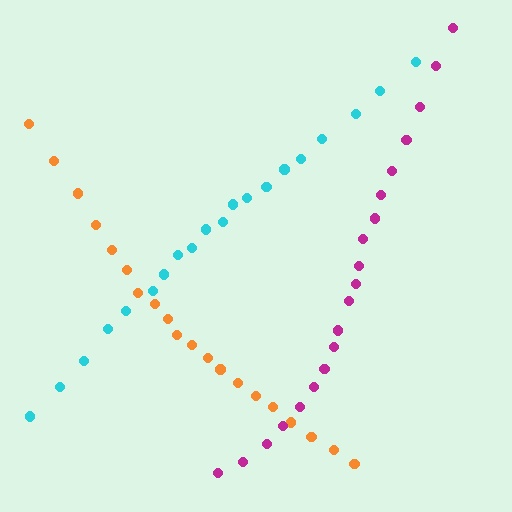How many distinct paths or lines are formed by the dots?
There are 3 distinct paths.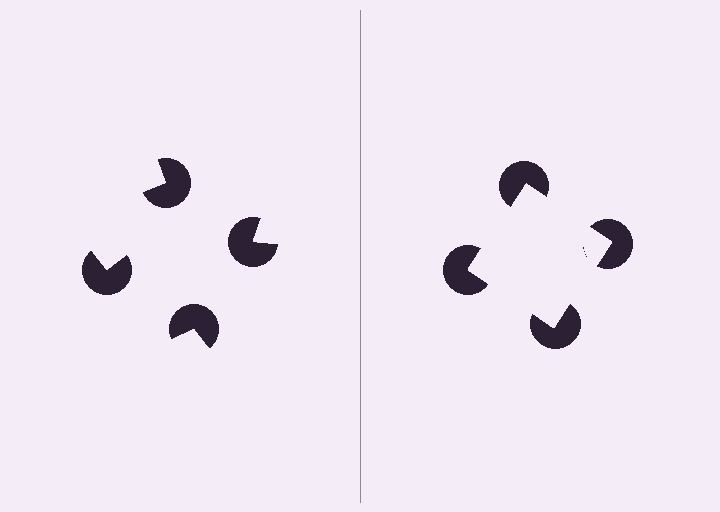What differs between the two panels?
The pac-man discs are positioned identically on both sides; only the wedge orientations differ. On the right they align to a square; on the left they are misaligned.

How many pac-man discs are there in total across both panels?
8 — 4 on each side.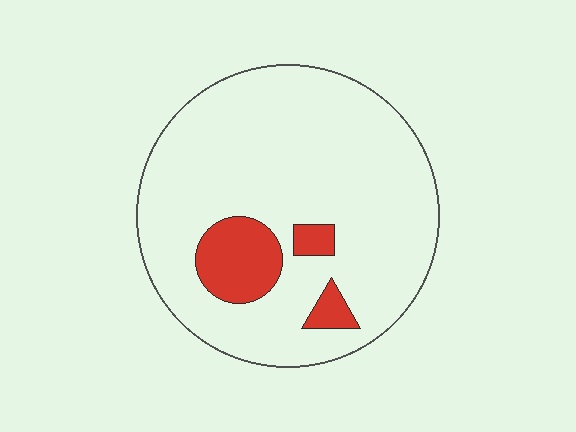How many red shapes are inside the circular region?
3.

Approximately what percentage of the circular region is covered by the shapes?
Approximately 10%.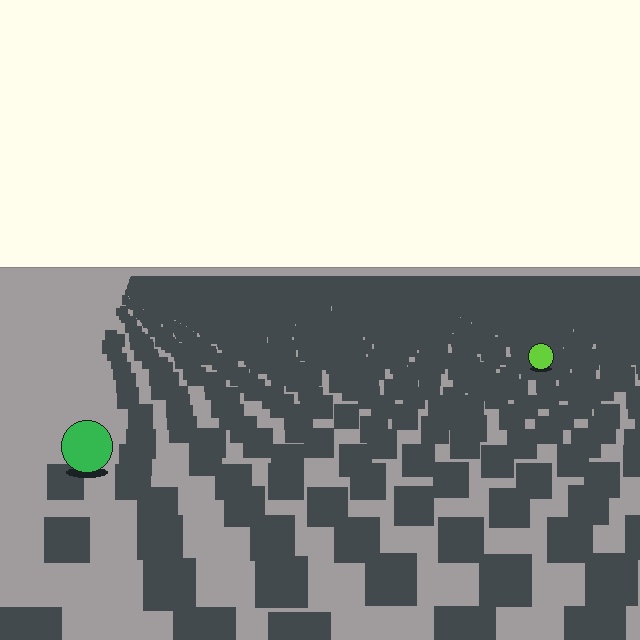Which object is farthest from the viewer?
The lime circle is farthest from the viewer. It appears smaller and the ground texture around it is denser.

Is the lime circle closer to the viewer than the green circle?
No. The green circle is closer — you can tell from the texture gradient: the ground texture is coarser near it.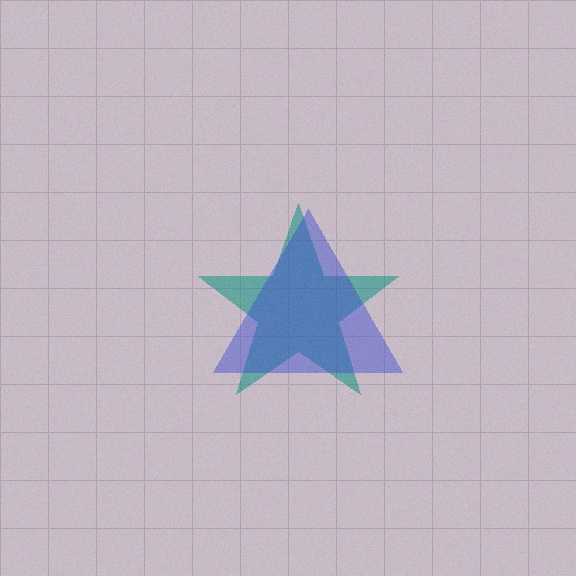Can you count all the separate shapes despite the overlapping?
Yes, there are 2 separate shapes.